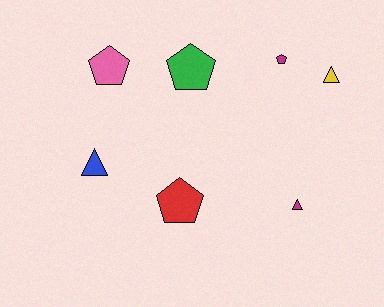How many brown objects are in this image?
There are no brown objects.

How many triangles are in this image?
There are 3 triangles.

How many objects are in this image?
There are 7 objects.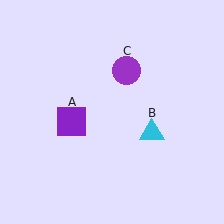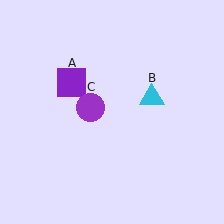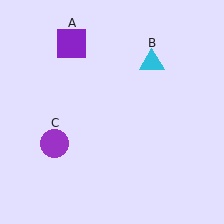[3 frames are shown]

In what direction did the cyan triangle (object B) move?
The cyan triangle (object B) moved up.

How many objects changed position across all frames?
3 objects changed position: purple square (object A), cyan triangle (object B), purple circle (object C).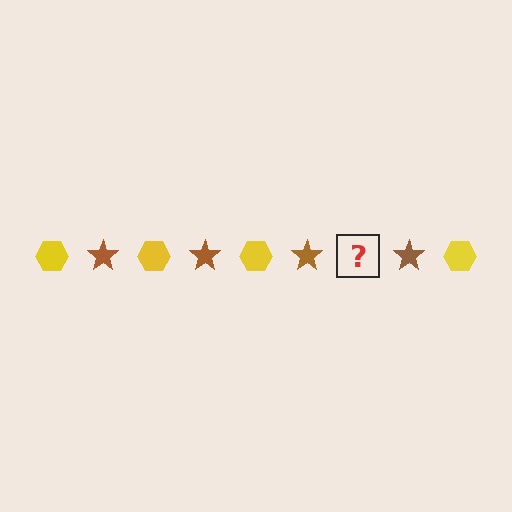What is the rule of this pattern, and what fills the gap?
The rule is that the pattern alternates between yellow hexagon and brown star. The gap should be filled with a yellow hexagon.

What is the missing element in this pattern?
The missing element is a yellow hexagon.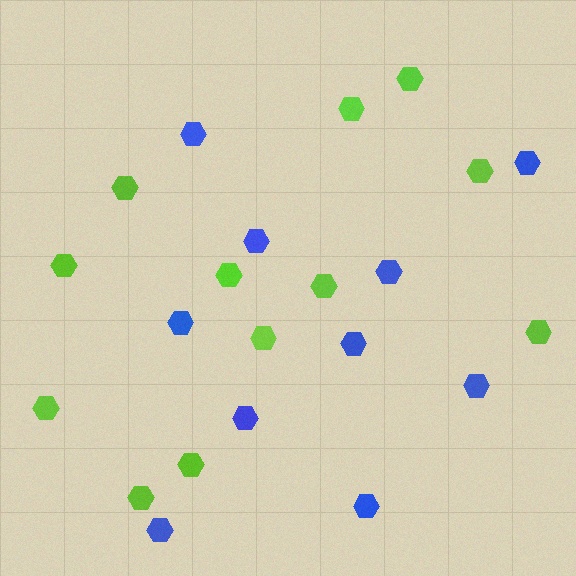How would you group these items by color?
There are 2 groups: one group of lime hexagons (12) and one group of blue hexagons (10).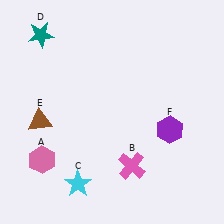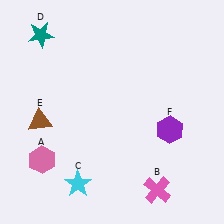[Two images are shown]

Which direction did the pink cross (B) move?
The pink cross (B) moved right.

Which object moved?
The pink cross (B) moved right.